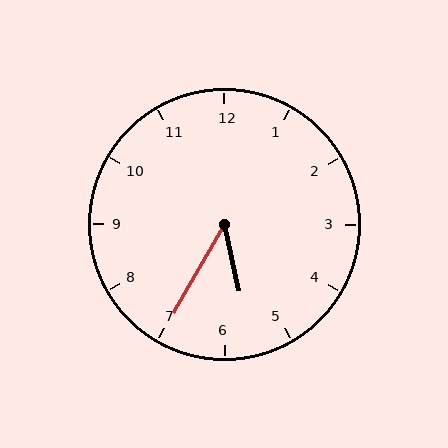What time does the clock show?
5:35.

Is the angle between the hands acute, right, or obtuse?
It is acute.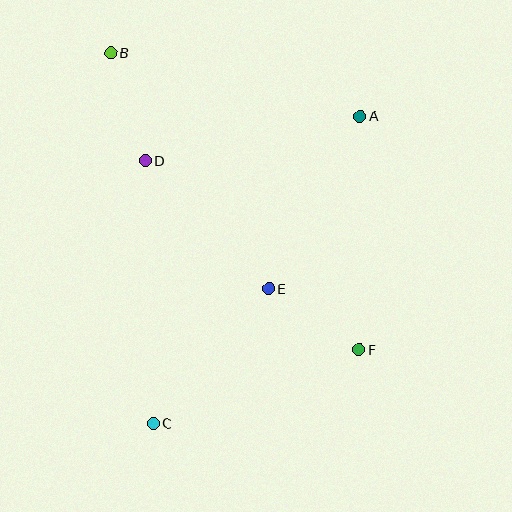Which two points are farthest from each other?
Points B and F are farthest from each other.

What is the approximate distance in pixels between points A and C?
The distance between A and C is approximately 370 pixels.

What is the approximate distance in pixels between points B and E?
The distance between B and E is approximately 284 pixels.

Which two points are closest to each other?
Points E and F are closest to each other.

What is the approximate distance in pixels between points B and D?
The distance between B and D is approximately 113 pixels.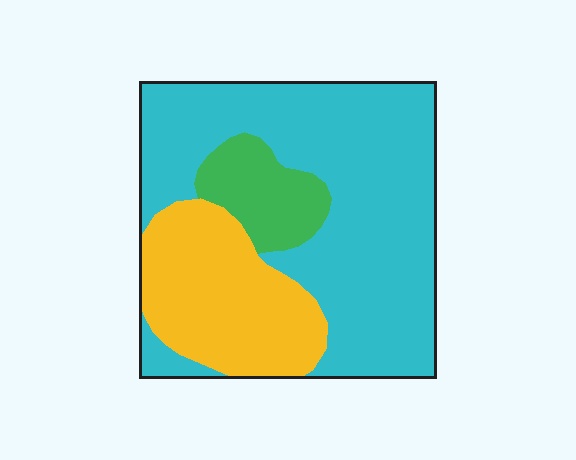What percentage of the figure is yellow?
Yellow covers roughly 25% of the figure.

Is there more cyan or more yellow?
Cyan.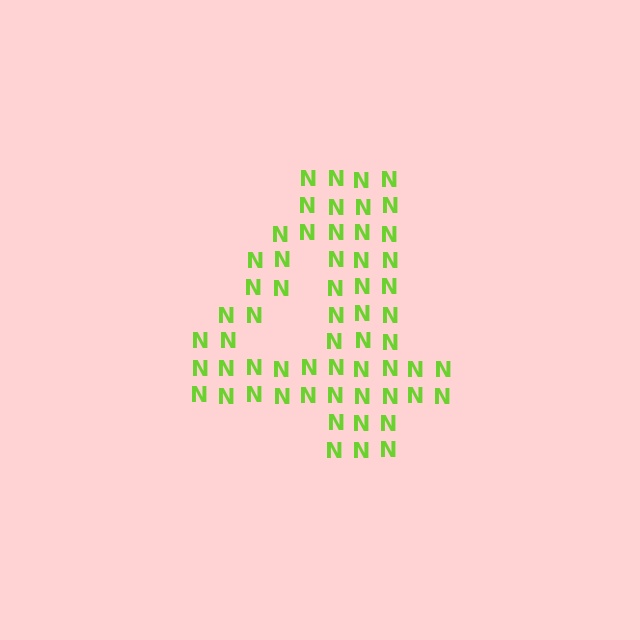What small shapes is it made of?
It is made of small letter N's.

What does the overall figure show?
The overall figure shows the digit 4.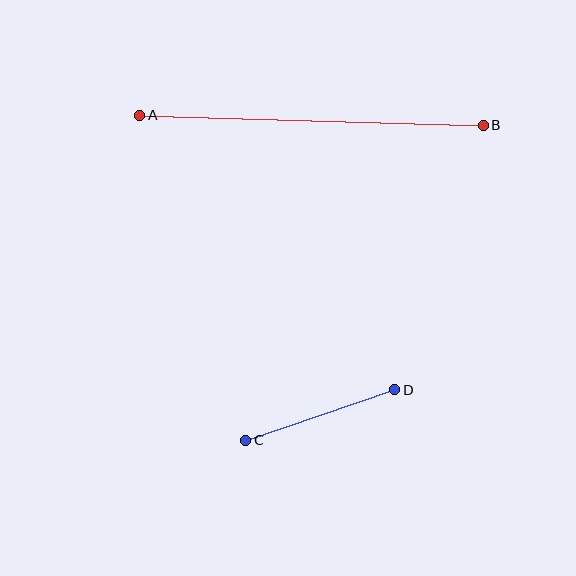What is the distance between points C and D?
The distance is approximately 157 pixels.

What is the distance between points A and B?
The distance is approximately 344 pixels.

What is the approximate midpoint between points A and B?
The midpoint is at approximately (312, 120) pixels.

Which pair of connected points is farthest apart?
Points A and B are farthest apart.